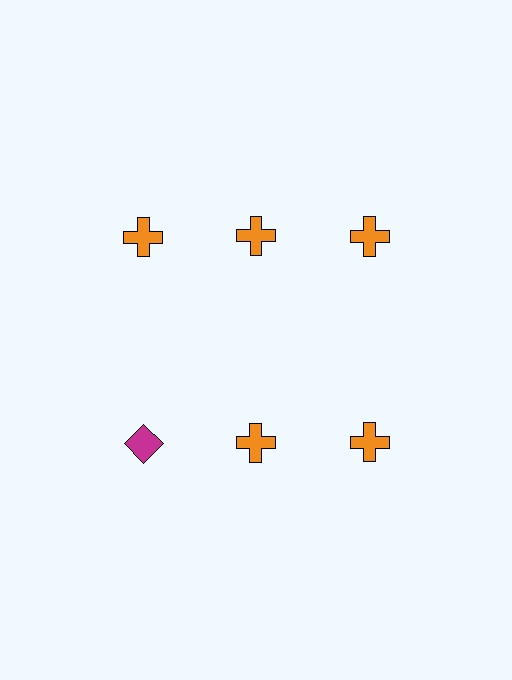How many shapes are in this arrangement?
There are 6 shapes arranged in a grid pattern.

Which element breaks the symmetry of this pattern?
The magenta diamond in the second row, leftmost column breaks the symmetry. All other shapes are orange crosses.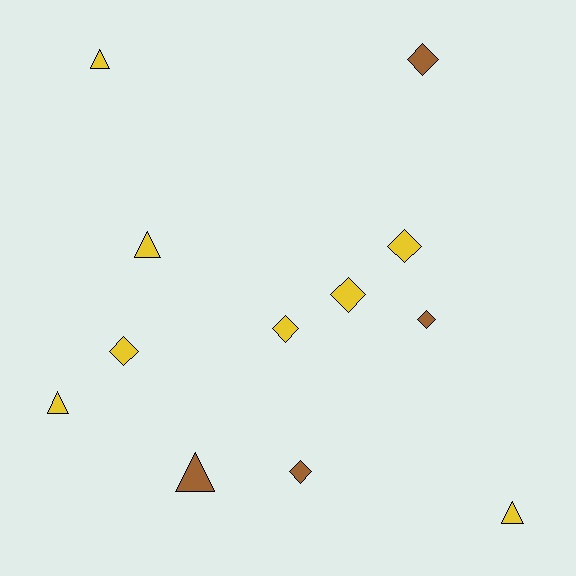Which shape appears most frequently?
Diamond, with 7 objects.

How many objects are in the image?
There are 12 objects.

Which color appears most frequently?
Yellow, with 8 objects.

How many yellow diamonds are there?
There are 4 yellow diamonds.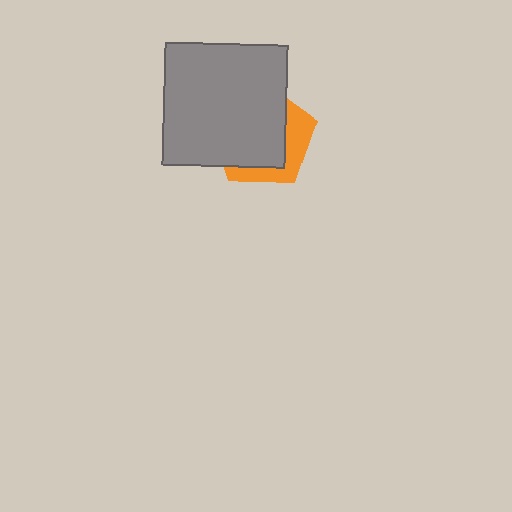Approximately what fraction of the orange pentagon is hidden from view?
Roughly 68% of the orange pentagon is hidden behind the gray square.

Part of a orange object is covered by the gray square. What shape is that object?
It is a pentagon.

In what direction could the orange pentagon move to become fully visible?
The orange pentagon could move toward the lower-right. That would shift it out from behind the gray square entirely.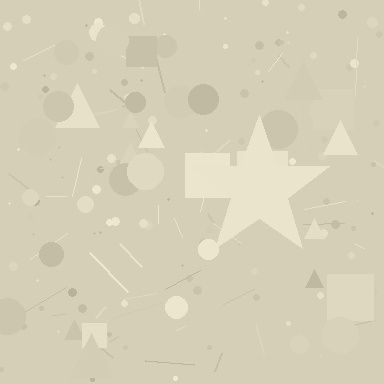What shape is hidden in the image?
A star is hidden in the image.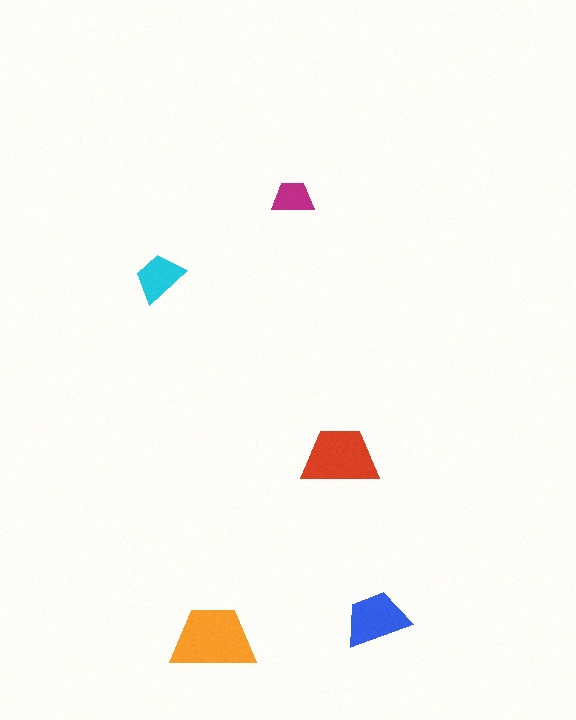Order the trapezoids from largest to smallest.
the orange one, the red one, the blue one, the cyan one, the magenta one.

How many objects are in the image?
There are 5 objects in the image.